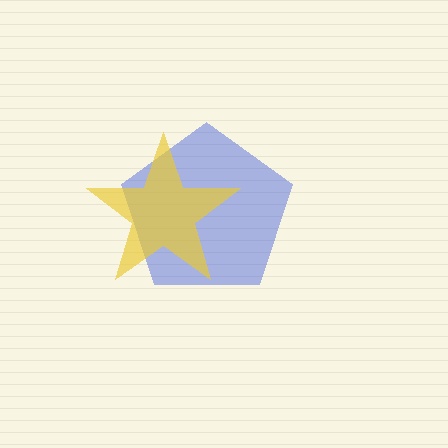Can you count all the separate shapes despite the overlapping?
Yes, there are 2 separate shapes.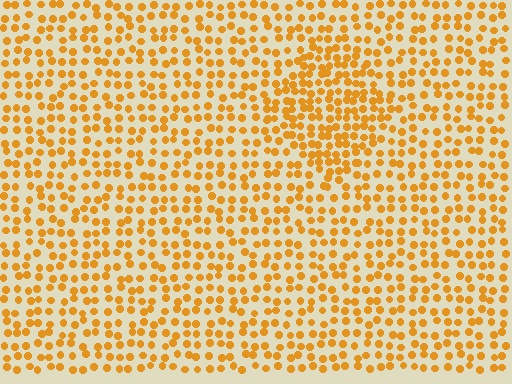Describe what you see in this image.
The image contains small orange elements arranged at two different densities. A diamond-shaped region is visible where the elements are more densely packed than the surrounding area.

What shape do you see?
I see a diamond.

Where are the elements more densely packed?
The elements are more densely packed inside the diamond boundary.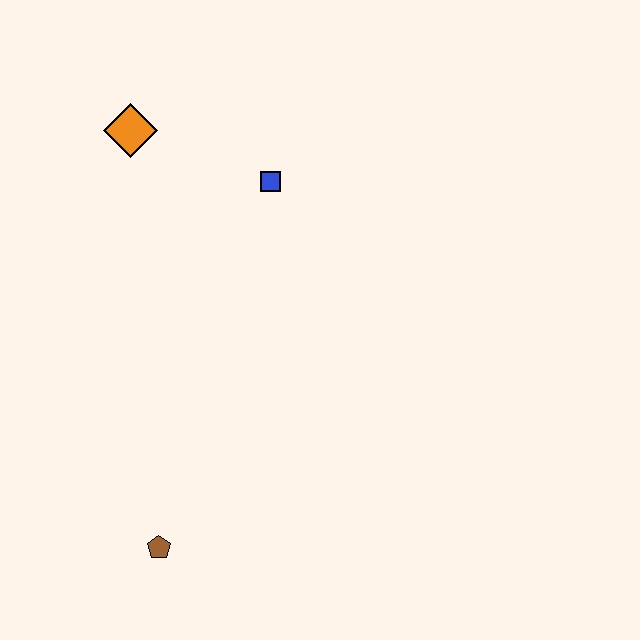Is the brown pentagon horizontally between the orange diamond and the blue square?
Yes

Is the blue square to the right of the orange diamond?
Yes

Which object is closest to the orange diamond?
The blue square is closest to the orange diamond.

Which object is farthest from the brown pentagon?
The orange diamond is farthest from the brown pentagon.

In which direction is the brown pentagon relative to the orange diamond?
The brown pentagon is below the orange diamond.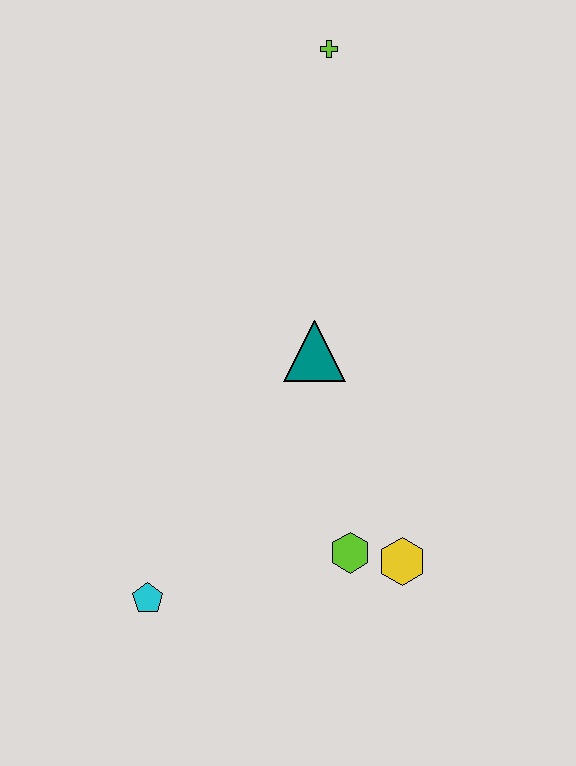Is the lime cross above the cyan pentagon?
Yes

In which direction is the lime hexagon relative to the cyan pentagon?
The lime hexagon is to the right of the cyan pentagon.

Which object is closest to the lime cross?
The teal triangle is closest to the lime cross.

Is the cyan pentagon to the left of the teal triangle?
Yes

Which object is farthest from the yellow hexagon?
The lime cross is farthest from the yellow hexagon.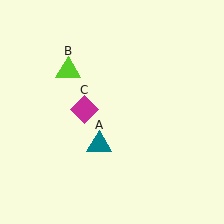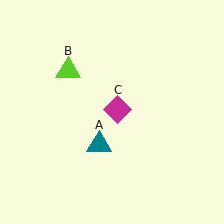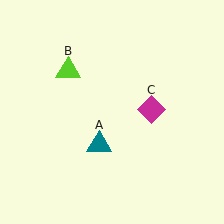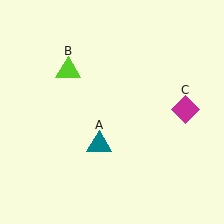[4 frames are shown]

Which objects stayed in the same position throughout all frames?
Teal triangle (object A) and lime triangle (object B) remained stationary.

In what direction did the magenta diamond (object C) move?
The magenta diamond (object C) moved right.